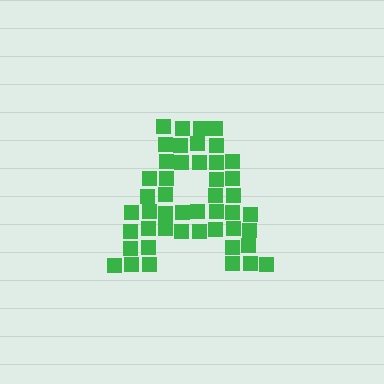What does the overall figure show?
The overall figure shows the letter A.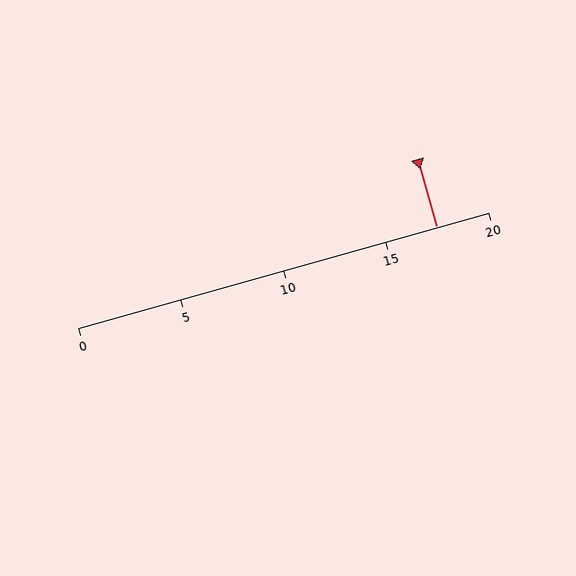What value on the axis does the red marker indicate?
The marker indicates approximately 17.5.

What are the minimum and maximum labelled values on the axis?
The axis runs from 0 to 20.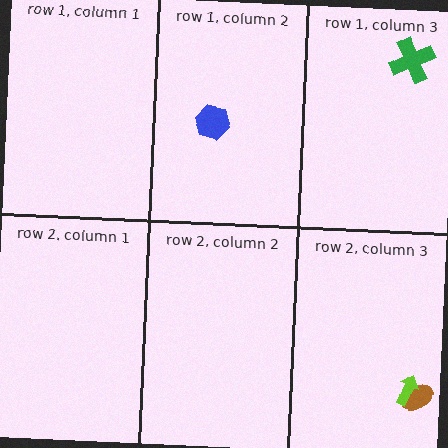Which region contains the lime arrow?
The row 2, column 3 region.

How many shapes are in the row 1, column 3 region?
1.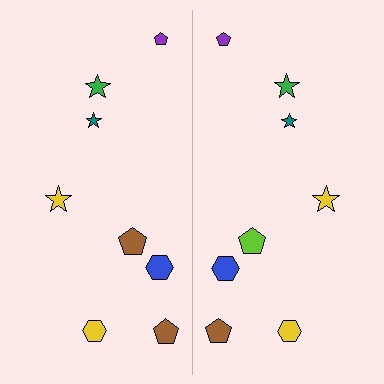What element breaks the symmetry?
The lime pentagon on the right side breaks the symmetry — its mirror counterpart is brown.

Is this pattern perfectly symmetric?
No, the pattern is not perfectly symmetric. The lime pentagon on the right side breaks the symmetry — its mirror counterpart is brown.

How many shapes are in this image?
There are 16 shapes in this image.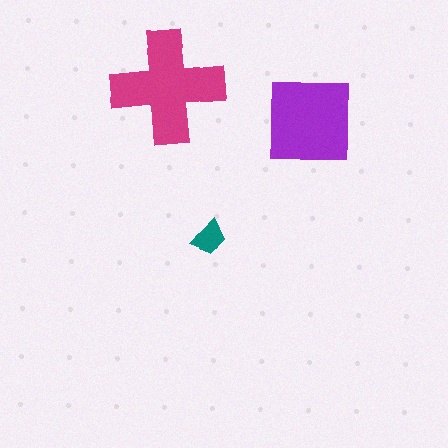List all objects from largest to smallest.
The magenta cross, the purple square, the teal trapezoid.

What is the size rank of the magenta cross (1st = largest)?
1st.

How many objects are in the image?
There are 3 objects in the image.